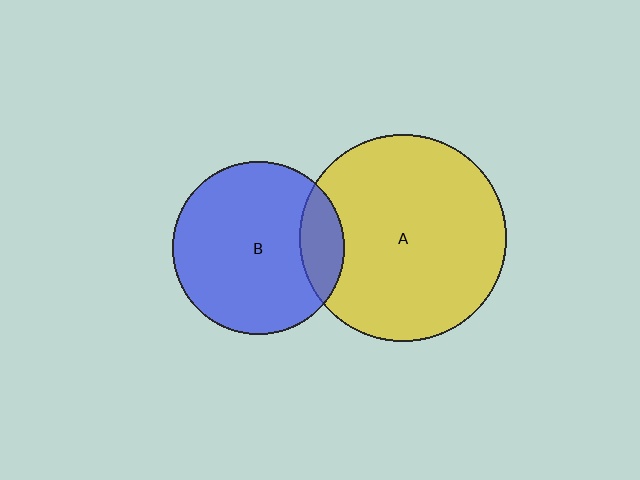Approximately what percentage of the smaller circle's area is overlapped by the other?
Approximately 15%.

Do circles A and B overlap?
Yes.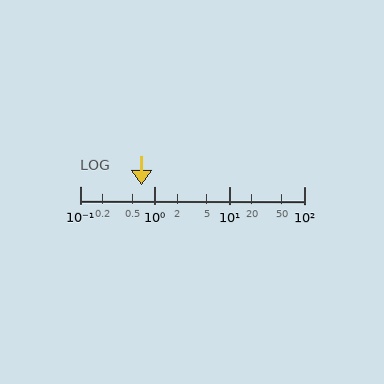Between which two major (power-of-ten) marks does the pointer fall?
The pointer is between 0.1 and 1.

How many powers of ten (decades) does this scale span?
The scale spans 3 decades, from 0.1 to 100.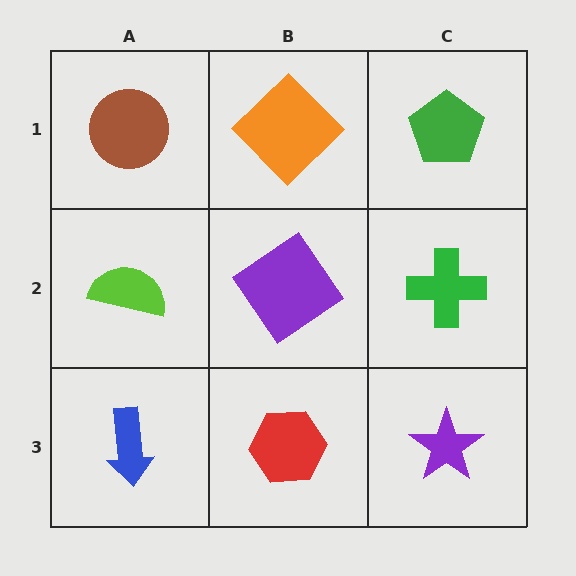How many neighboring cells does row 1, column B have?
3.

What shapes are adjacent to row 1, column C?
A green cross (row 2, column C), an orange diamond (row 1, column B).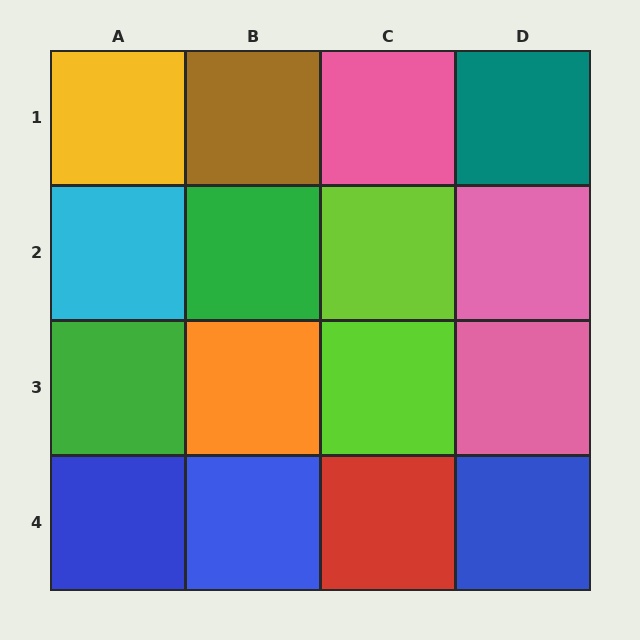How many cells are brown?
1 cell is brown.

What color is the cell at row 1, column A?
Yellow.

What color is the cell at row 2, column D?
Pink.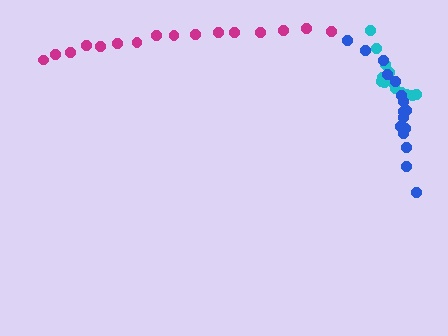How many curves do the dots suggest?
There are 3 distinct paths.